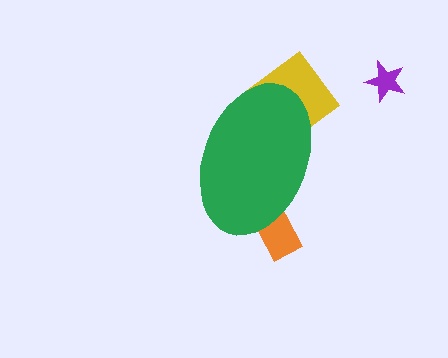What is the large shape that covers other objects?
A green ellipse.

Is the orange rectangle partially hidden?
Yes, the orange rectangle is partially hidden behind the green ellipse.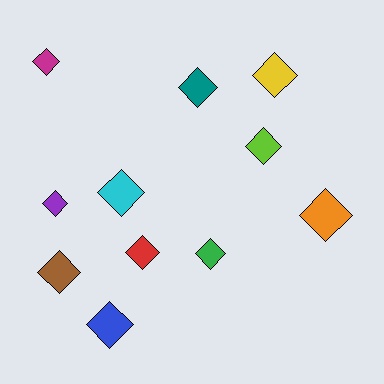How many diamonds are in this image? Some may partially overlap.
There are 11 diamonds.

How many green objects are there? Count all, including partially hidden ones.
There is 1 green object.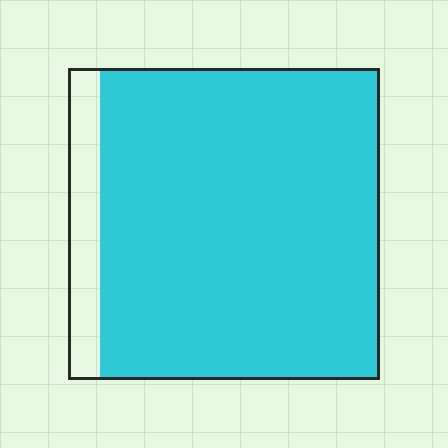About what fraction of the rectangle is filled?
About nine tenths (9/10).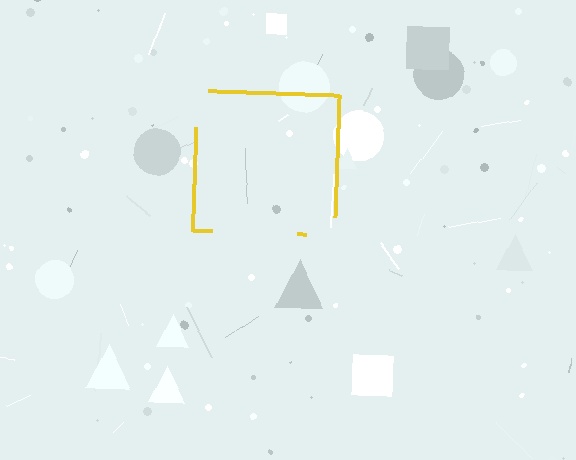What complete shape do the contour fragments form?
The contour fragments form a square.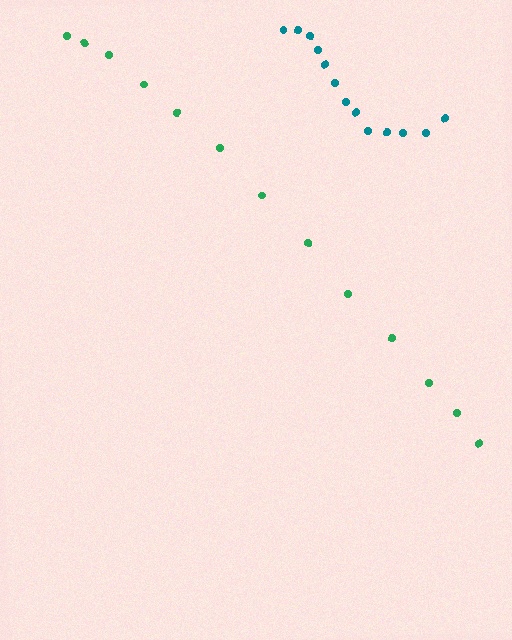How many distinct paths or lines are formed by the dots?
There are 2 distinct paths.